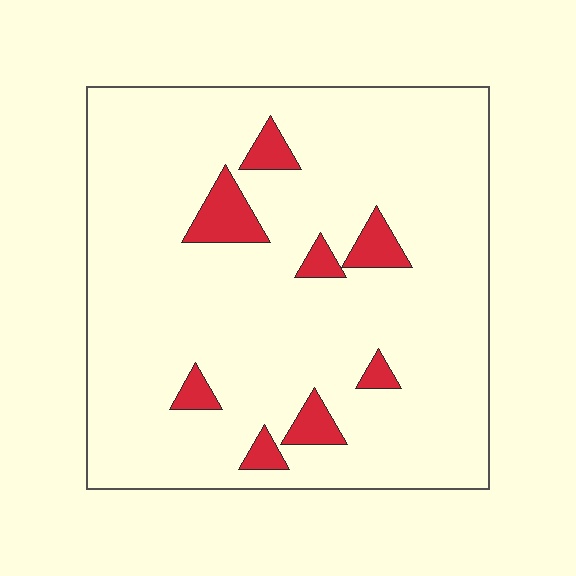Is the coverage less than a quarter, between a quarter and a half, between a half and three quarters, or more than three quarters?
Less than a quarter.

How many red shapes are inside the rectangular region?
8.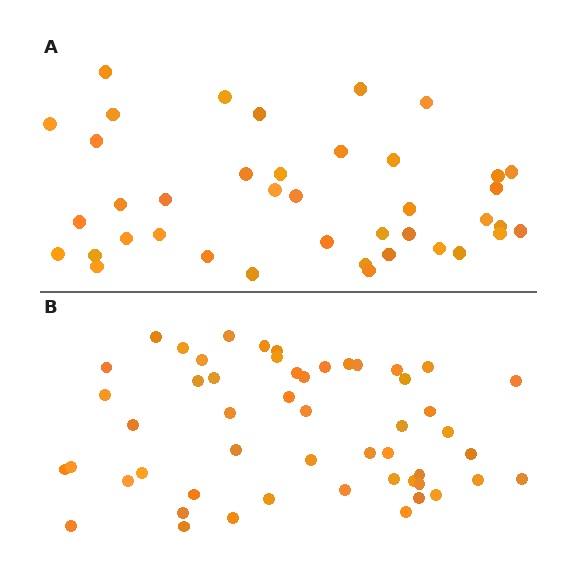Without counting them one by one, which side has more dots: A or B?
Region B (the bottom region) has more dots.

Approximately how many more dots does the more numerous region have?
Region B has roughly 12 or so more dots than region A.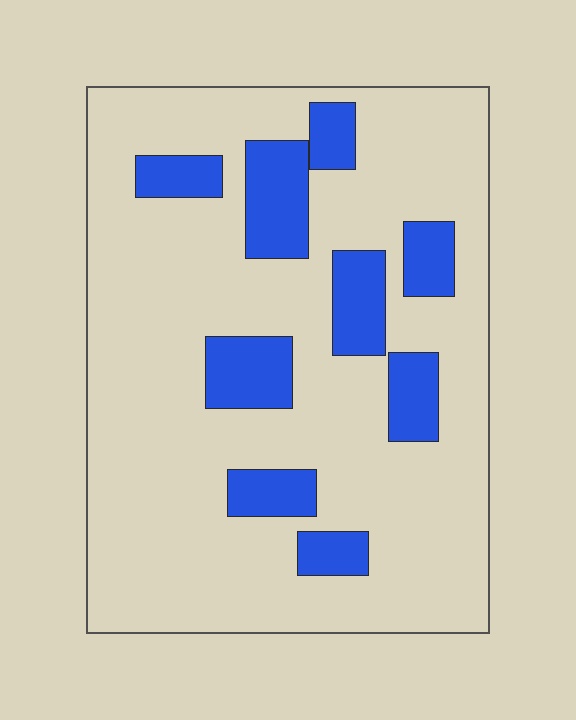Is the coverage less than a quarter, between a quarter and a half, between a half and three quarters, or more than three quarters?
Less than a quarter.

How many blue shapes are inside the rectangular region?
9.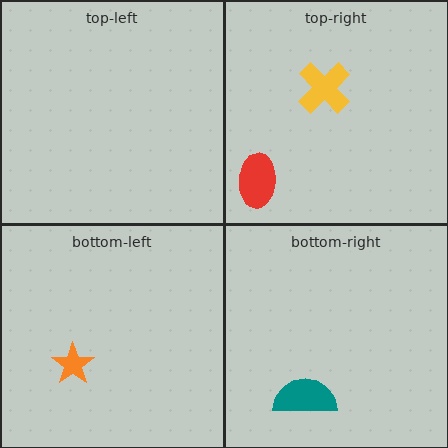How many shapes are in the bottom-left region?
1.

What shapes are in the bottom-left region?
The orange star.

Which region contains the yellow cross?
The top-right region.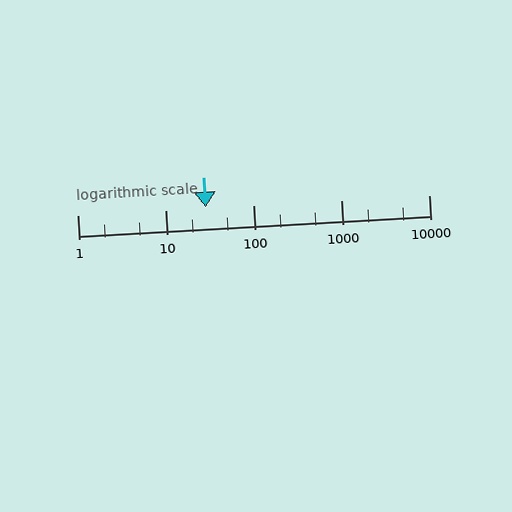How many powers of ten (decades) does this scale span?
The scale spans 4 decades, from 1 to 10000.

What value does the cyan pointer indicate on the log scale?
The pointer indicates approximately 29.